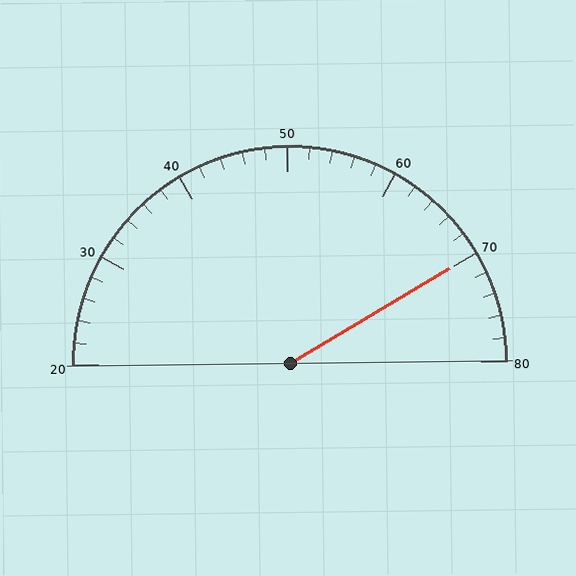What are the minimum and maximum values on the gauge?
The gauge ranges from 20 to 80.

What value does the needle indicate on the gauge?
The needle indicates approximately 70.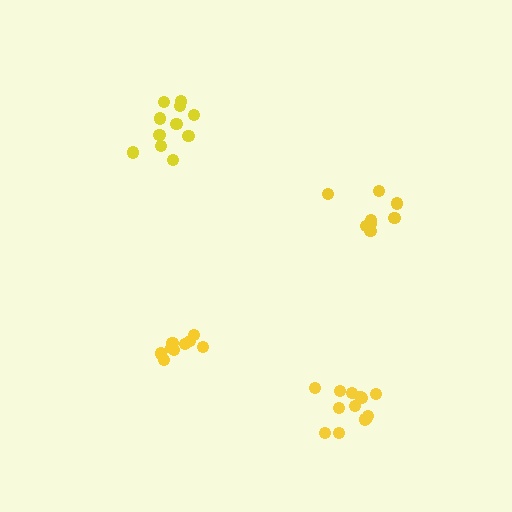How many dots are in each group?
Group 1: 8 dots, Group 2: 11 dots, Group 3: 9 dots, Group 4: 13 dots (41 total).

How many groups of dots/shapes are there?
There are 4 groups.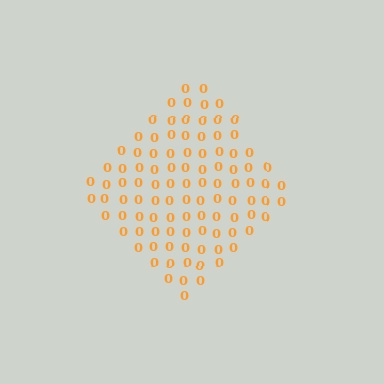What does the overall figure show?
The overall figure shows a diamond.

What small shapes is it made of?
It is made of small digit 0's.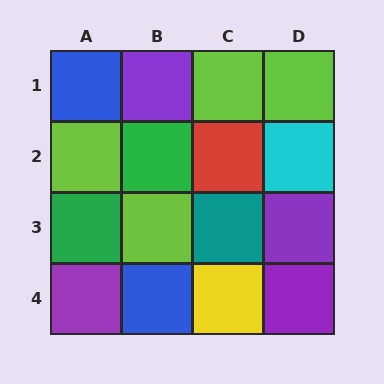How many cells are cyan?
1 cell is cyan.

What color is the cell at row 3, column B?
Lime.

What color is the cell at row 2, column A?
Lime.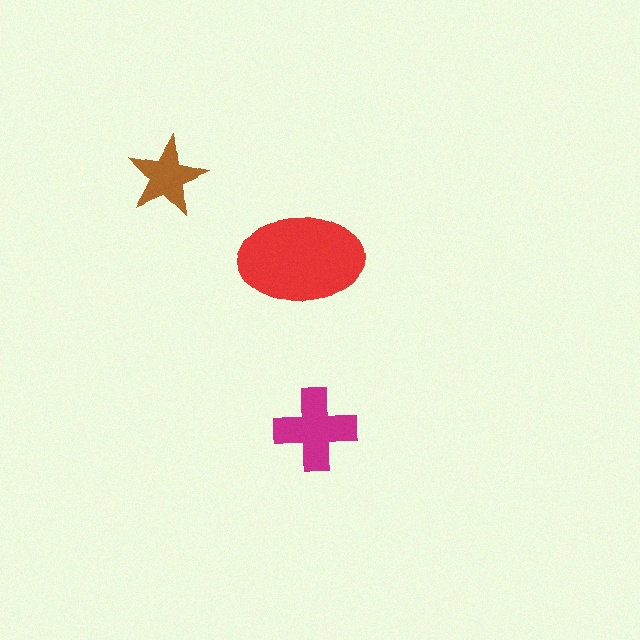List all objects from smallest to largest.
The brown star, the magenta cross, the red ellipse.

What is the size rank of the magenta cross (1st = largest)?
2nd.